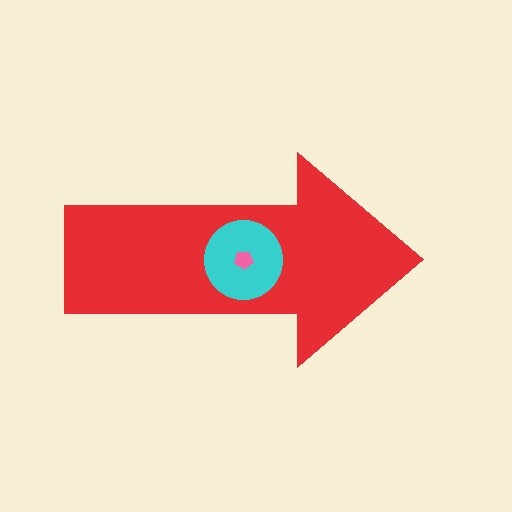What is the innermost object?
The pink pentagon.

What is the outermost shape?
The red arrow.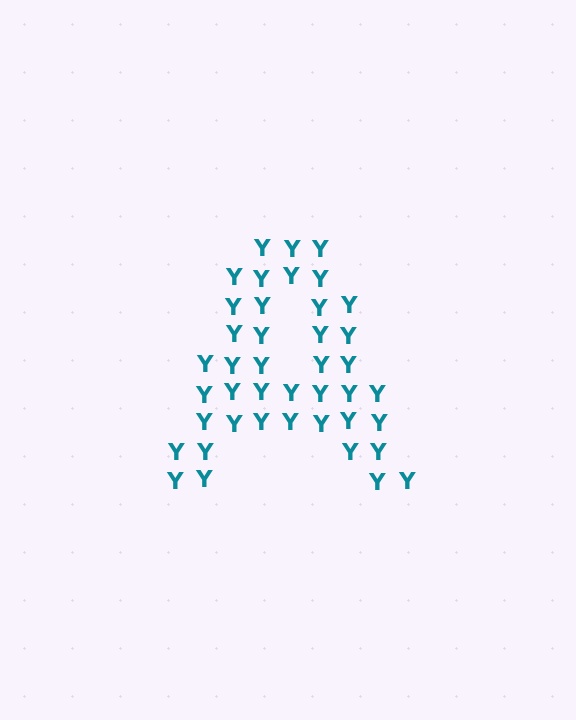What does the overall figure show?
The overall figure shows the letter A.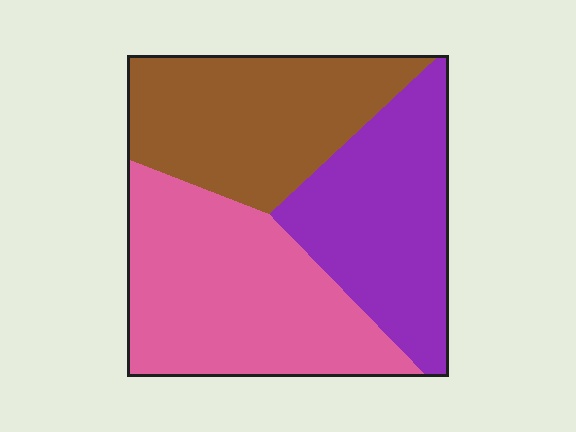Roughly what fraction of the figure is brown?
Brown covers roughly 30% of the figure.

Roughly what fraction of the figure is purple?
Purple covers about 30% of the figure.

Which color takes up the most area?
Pink, at roughly 40%.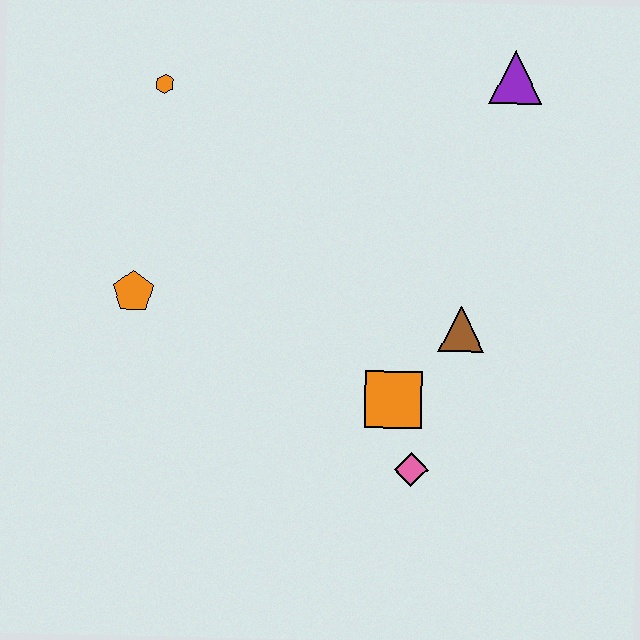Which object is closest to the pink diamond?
The orange square is closest to the pink diamond.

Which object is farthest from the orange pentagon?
The purple triangle is farthest from the orange pentagon.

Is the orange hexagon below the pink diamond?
No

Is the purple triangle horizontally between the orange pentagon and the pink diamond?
No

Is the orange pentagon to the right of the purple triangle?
No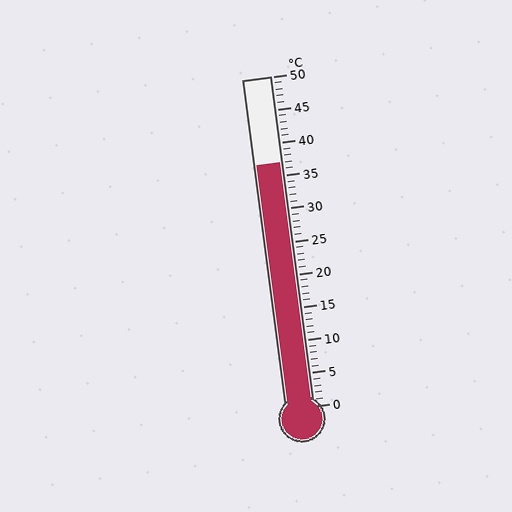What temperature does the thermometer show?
The thermometer shows approximately 37°C.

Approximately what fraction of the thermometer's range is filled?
The thermometer is filled to approximately 75% of its range.